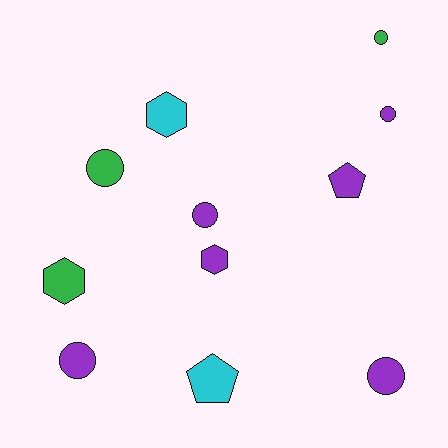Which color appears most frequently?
Purple, with 6 objects.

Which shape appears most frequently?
Circle, with 6 objects.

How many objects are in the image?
There are 11 objects.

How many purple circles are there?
There are 4 purple circles.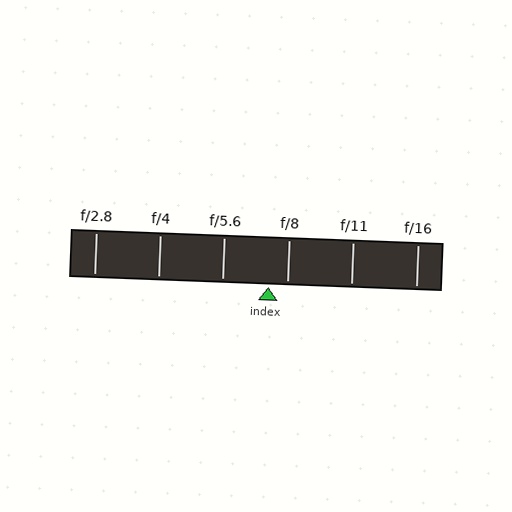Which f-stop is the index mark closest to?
The index mark is closest to f/8.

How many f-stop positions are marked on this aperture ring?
There are 6 f-stop positions marked.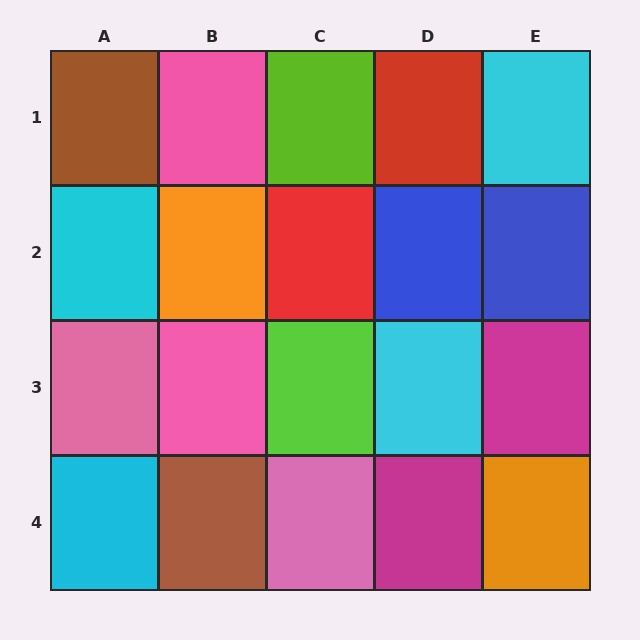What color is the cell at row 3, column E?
Magenta.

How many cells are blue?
2 cells are blue.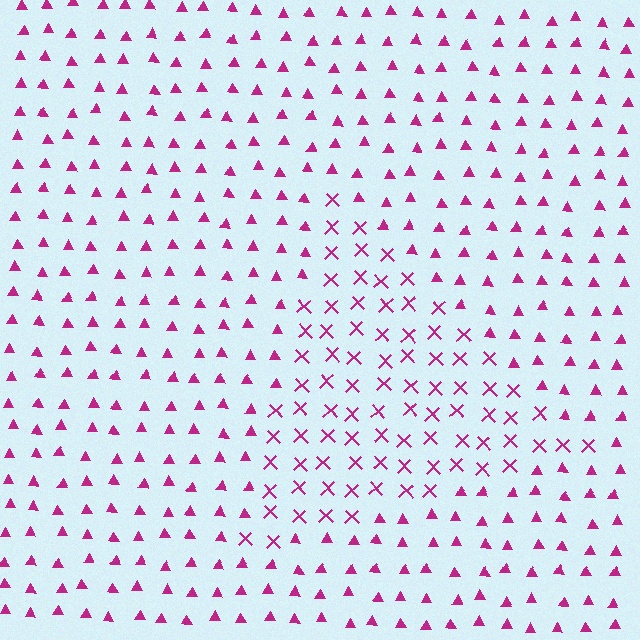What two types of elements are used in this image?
The image uses X marks inside the triangle region and triangles outside it.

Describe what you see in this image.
The image is filled with small magenta elements arranged in a uniform grid. A triangle-shaped region contains X marks, while the surrounding area contains triangles. The boundary is defined purely by the change in element shape.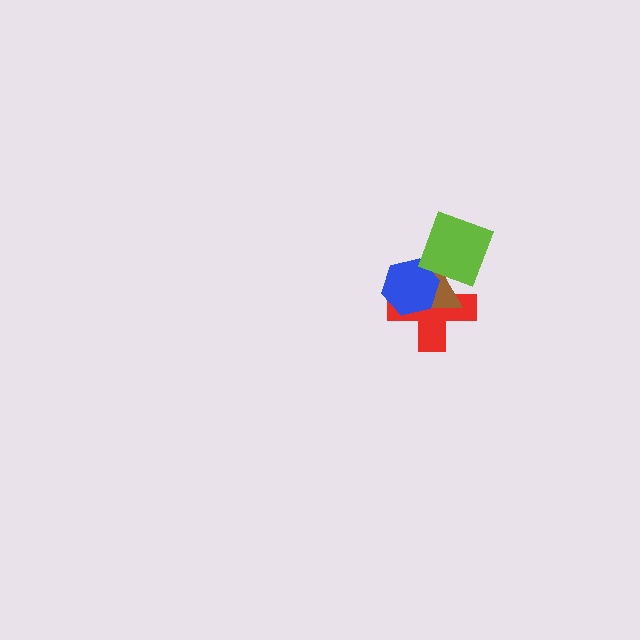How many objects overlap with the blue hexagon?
3 objects overlap with the blue hexagon.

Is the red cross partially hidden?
Yes, it is partially covered by another shape.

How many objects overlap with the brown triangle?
3 objects overlap with the brown triangle.